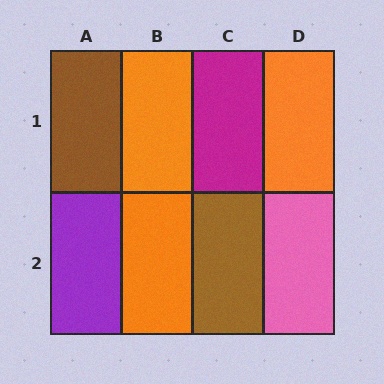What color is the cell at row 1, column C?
Magenta.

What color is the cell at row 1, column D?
Orange.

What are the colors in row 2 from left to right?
Purple, orange, brown, pink.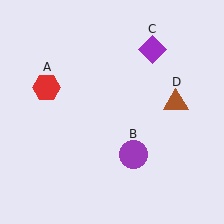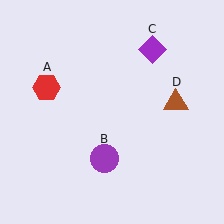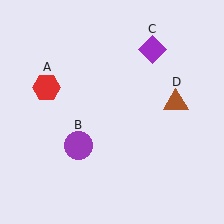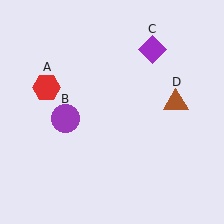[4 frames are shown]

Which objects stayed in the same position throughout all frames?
Red hexagon (object A) and purple diamond (object C) and brown triangle (object D) remained stationary.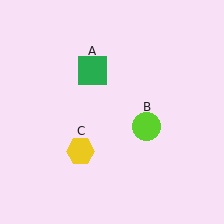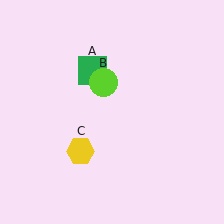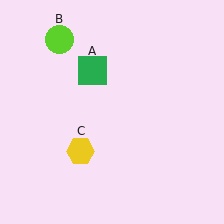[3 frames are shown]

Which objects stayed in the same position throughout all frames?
Green square (object A) and yellow hexagon (object C) remained stationary.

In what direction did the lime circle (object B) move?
The lime circle (object B) moved up and to the left.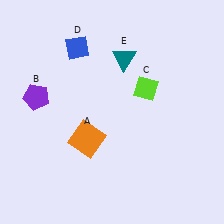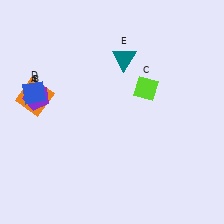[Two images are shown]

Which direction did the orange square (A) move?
The orange square (A) moved left.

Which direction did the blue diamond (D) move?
The blue diamond (D) moved down.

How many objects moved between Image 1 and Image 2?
2 objects moved between the two images.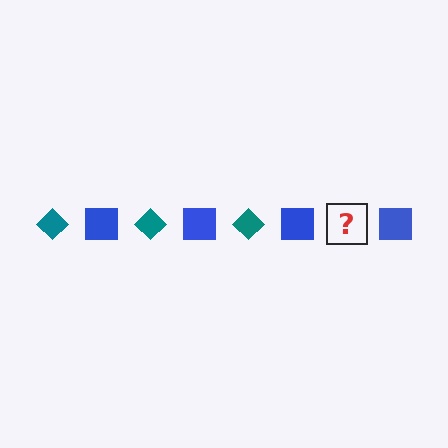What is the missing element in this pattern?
The missing element is a teal diamond.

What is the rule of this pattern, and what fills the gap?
The rule is that the pattern alternates between teal diamond and blue square. The gap should be filled with a teal diamond.